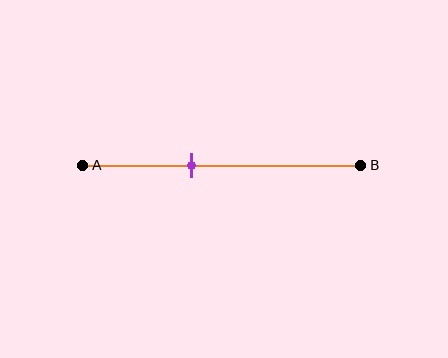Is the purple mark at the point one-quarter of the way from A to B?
No, the mark is at about 40% from A, not at the 25% one-quarter point.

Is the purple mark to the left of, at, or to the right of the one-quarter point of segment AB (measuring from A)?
The purple mark is to the right of the one-quarter point of segment AB.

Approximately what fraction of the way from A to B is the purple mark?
The purple mark is approximately 40% of the way from A to B.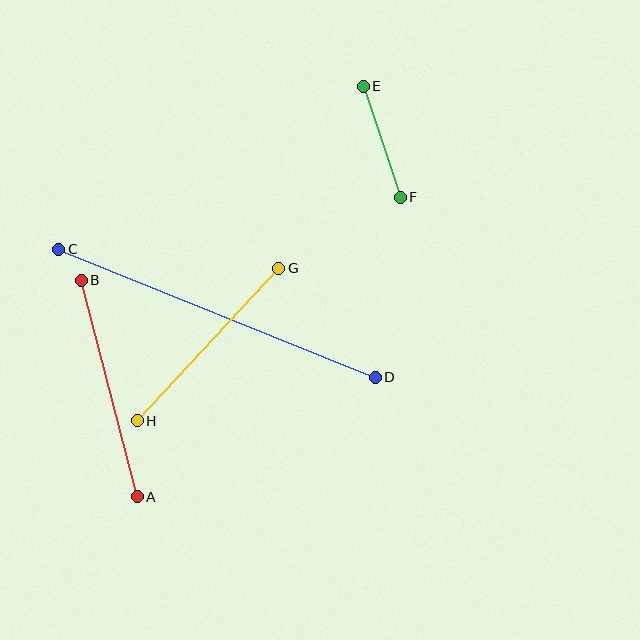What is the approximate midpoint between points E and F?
The midpoint is at approximately (382, 142) pixels.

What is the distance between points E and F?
The distance is approximately 117 pixels.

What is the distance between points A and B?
The distance is approximately 224 pixels.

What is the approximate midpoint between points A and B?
The midpoint is at approximately (109, 388) pixels.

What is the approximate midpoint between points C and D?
The midpoint is at approximately (217, 313) pixels.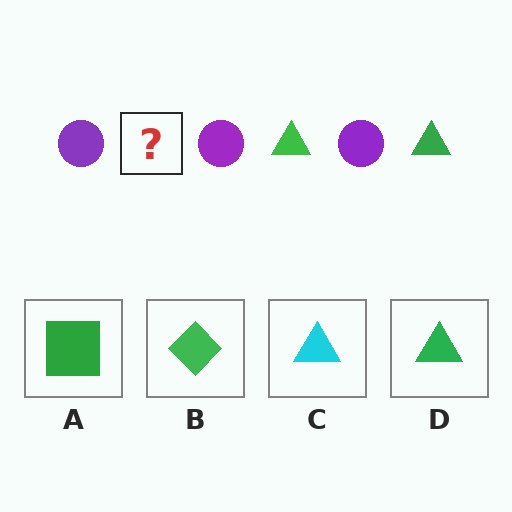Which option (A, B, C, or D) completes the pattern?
D.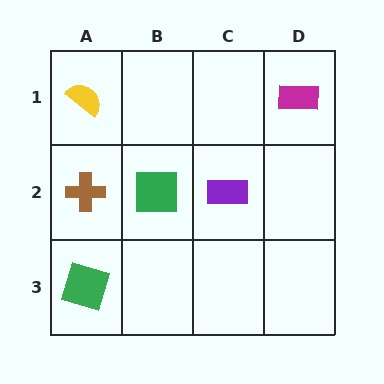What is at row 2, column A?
A brown cross.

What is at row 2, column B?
A green square.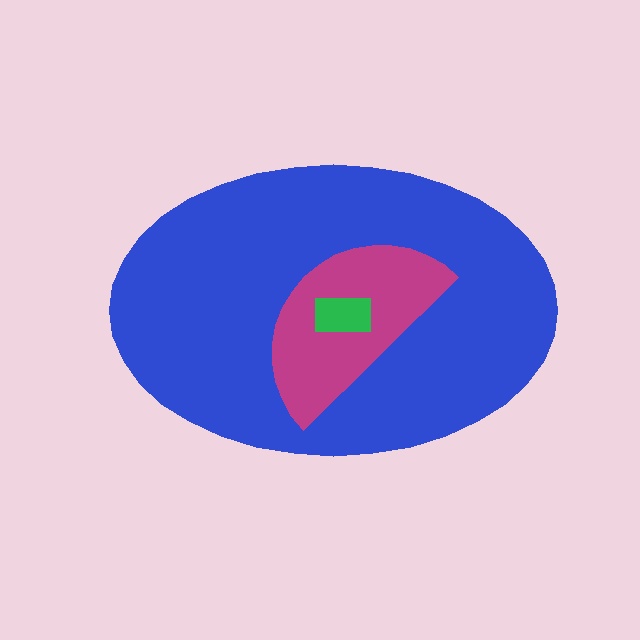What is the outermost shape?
The blue ellipse.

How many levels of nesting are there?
3.